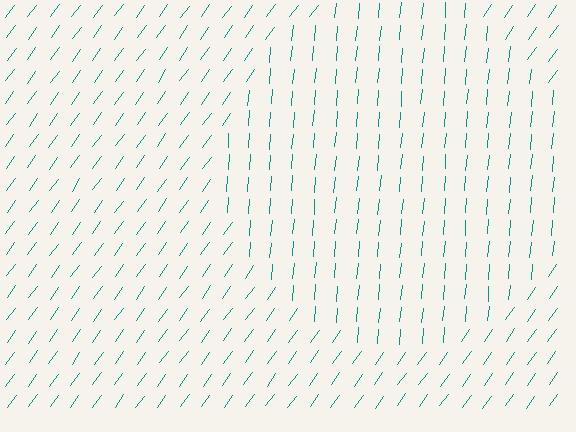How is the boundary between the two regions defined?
The boundary is defined purely by a change in line orientation (approximately 30 degrees difference). All lines are the same color and thickness.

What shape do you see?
I see a circle.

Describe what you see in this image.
The image is filled with small teal line segments. A circle region in the image has lines oriented differently from the surrounding lines, creating a visible texture boundary.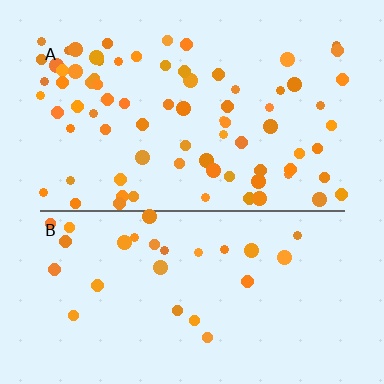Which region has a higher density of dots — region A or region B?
A (the top).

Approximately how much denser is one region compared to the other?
Approximately 2.8× — region A over region B.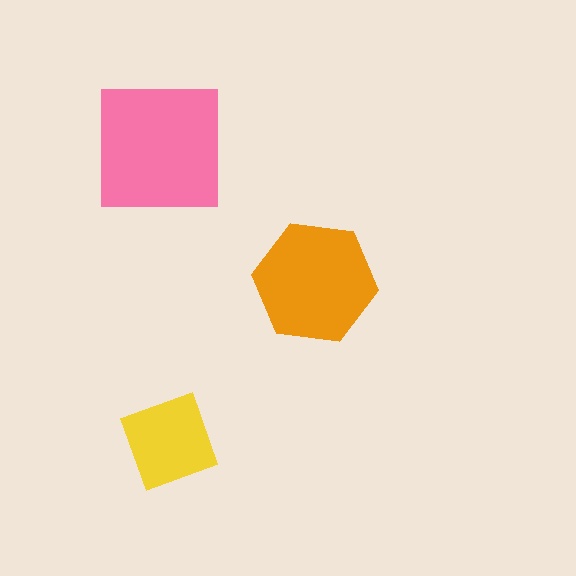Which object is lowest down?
The yellow diamond is bottommost.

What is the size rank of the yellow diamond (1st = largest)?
3rd.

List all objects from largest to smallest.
The pink square, the orange hexagon, the yellow diamond.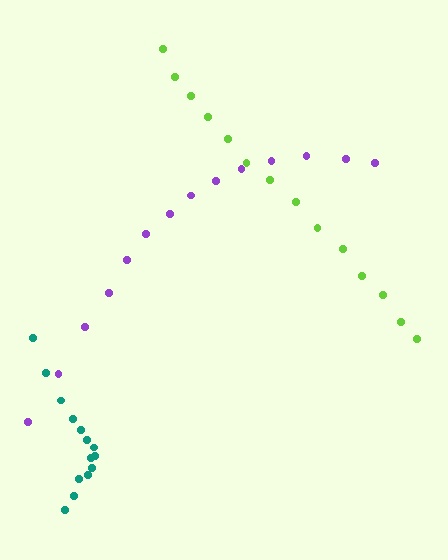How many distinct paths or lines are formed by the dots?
There are 3 distinct paths.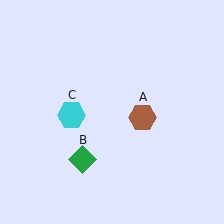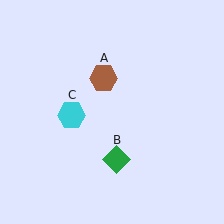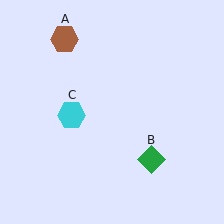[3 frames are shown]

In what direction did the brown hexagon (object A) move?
The brown hexagon (object A) moved up and to the left.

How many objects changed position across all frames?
2 objects changed position: brown hexagon (object A), green diamond (object B).